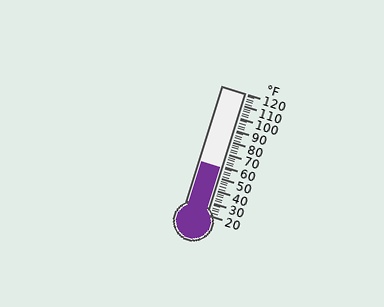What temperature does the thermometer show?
The thermometer shows approximately 58°F.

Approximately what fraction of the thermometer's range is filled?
The thermometer is filled to approximately 40% of its range.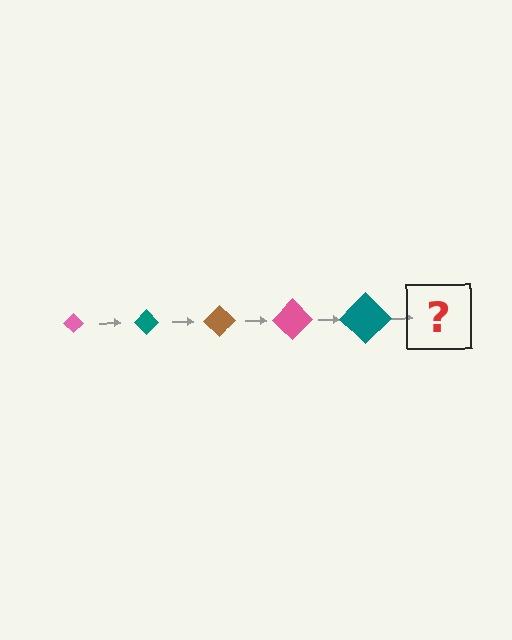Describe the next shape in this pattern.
It should be a brown diamond, larger than the previous one.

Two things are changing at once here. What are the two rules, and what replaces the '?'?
The two rules are that the diamond grows larger each step and the color cycles through pink, teal, and brown. The '?' should be a brown diamond, larger than the previous one.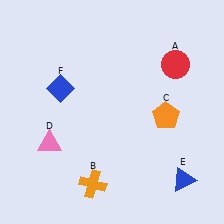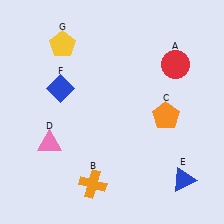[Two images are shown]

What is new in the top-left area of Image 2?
A yellow pentagon (G) was added in the top-left area of Image 2.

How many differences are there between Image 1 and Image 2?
There is 1 difference between the two images.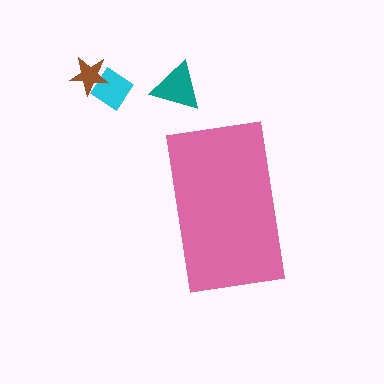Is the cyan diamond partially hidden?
No, the cyan diamond is fully visible.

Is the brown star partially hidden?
No, the brown star is fully visible.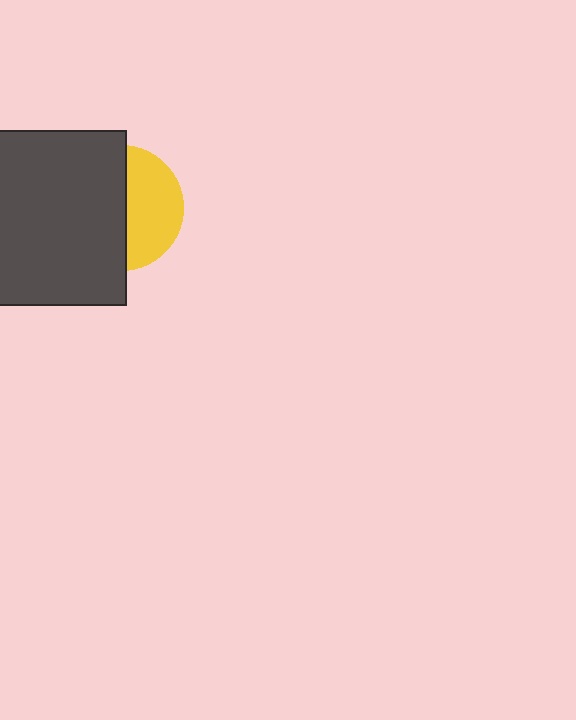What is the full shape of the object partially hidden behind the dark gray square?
The partially hidden object is a yellow circle.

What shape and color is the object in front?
The object in front is a dark gray square.